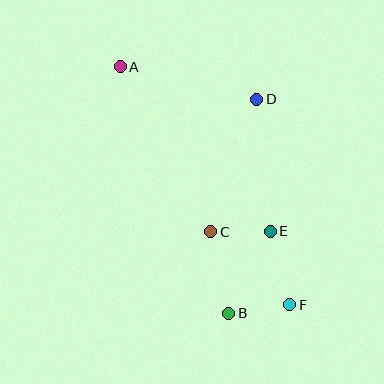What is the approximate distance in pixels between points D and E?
The distance between D and E is approximately 132 pixels.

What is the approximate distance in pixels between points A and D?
The distance between A and D is approximately 140 pixels.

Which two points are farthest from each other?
Points A and F are farthest from each other.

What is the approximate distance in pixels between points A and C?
The distance between A and C is approximately 188 pixels.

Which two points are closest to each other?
Points C and E are closest to each other.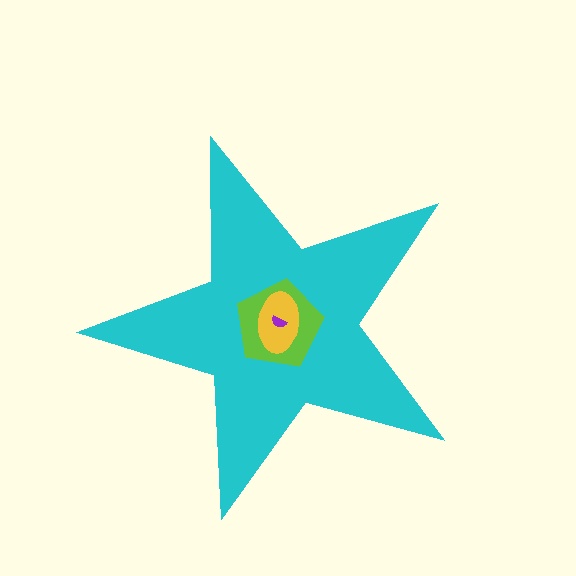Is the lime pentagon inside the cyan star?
Yes.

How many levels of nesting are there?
4.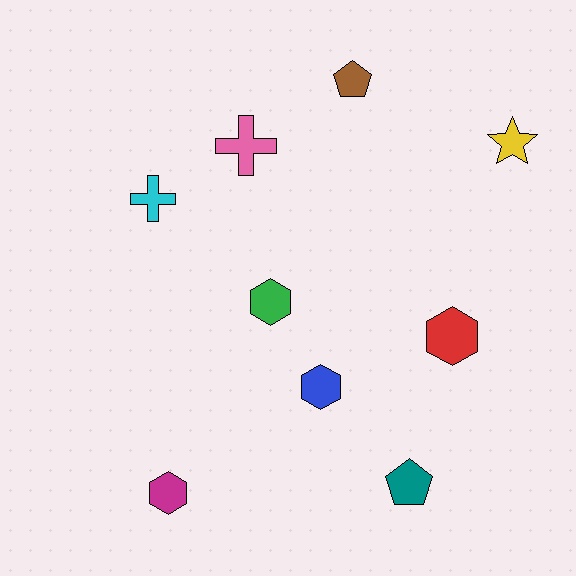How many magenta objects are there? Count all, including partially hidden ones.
There is 1 magenta object.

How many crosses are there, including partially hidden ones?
There are 2 crosses.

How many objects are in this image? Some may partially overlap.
There are 9 objects.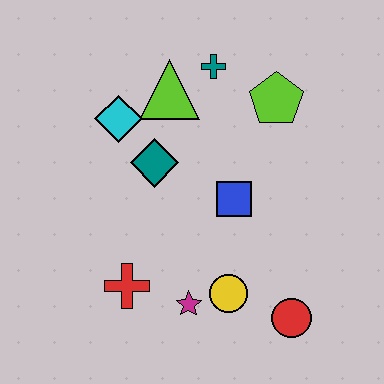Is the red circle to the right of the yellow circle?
Yes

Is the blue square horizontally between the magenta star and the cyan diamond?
No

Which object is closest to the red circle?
The yellow circle is closest to the red circle.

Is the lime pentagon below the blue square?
No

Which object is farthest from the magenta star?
The teal cross is farthest from the magenta star.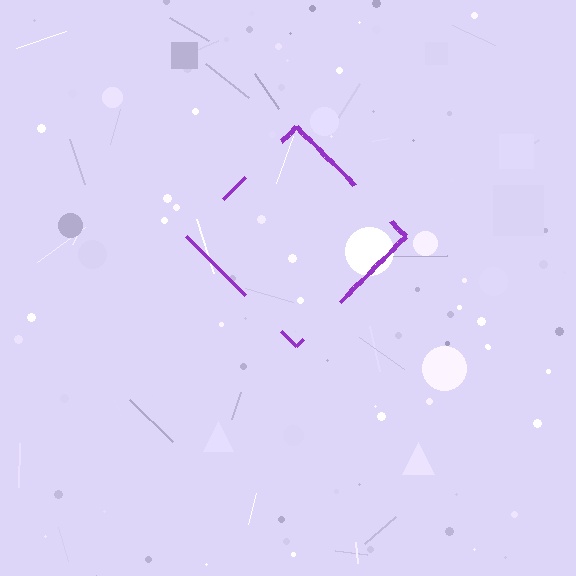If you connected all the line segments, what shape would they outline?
They would outline a diamond.